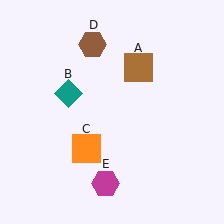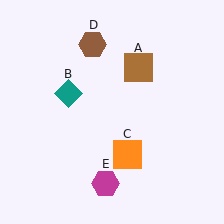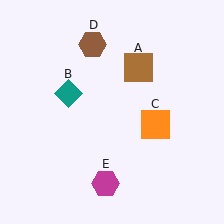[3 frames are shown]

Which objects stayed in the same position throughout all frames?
Brown square (object A) and teal diamond (object B) and brown hexagon (object D) and magenta hexagon (object E) remained stationary.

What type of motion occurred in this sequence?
The orange square (object C) rotated counterclockwise around the center of the scene.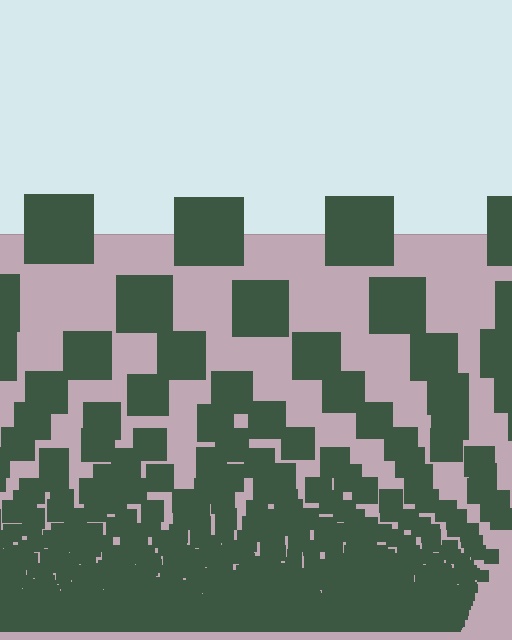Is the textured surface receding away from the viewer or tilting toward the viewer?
The surface appears to tilt toward the viewer. Texture elements get larger and sparser toward the top.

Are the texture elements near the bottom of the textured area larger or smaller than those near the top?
Smaller. The gradient is inverted — elements near the bottom are smaller and denser.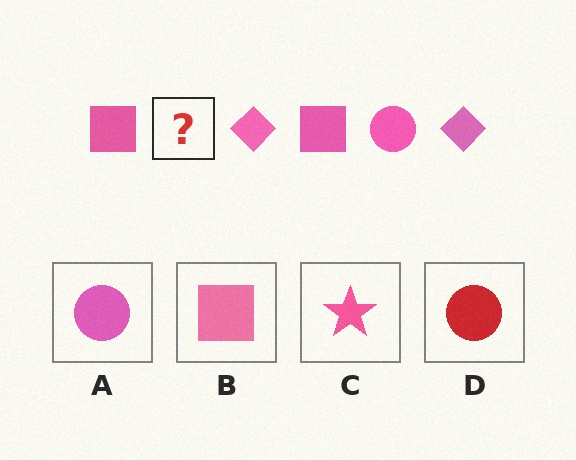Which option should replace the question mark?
Option A.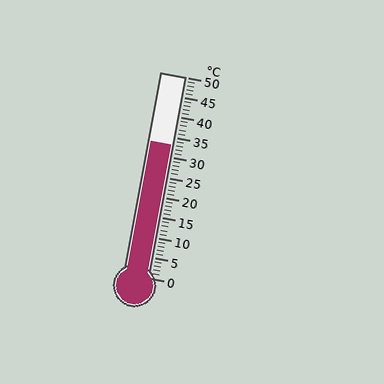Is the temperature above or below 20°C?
The temperature is above 20°C.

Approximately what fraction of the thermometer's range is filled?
The thermometer is filled to approximately 65% of its range.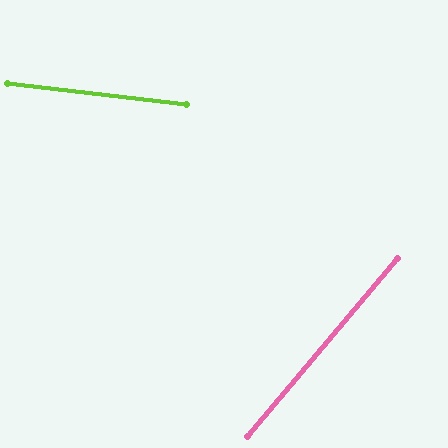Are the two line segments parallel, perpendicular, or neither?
Neither parallel nor perpendicular — they differ by about 57°.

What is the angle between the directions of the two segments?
Approximately 57 degrees.